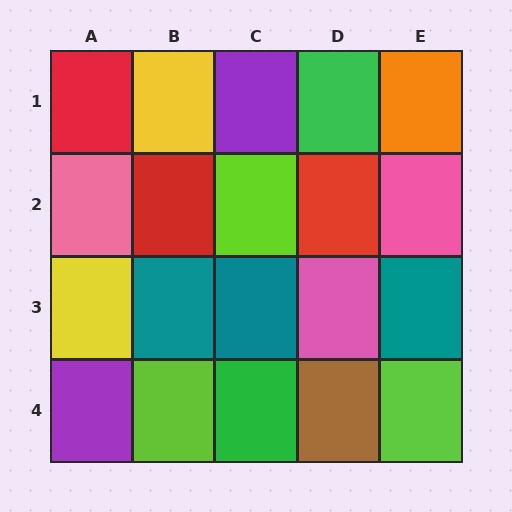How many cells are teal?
3 cells are teal.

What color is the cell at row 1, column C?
Purple.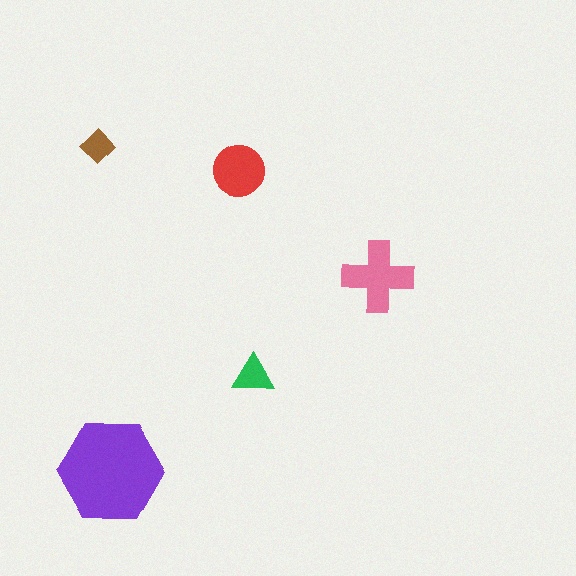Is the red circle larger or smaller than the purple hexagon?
Smaller.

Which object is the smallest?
The brown diamond.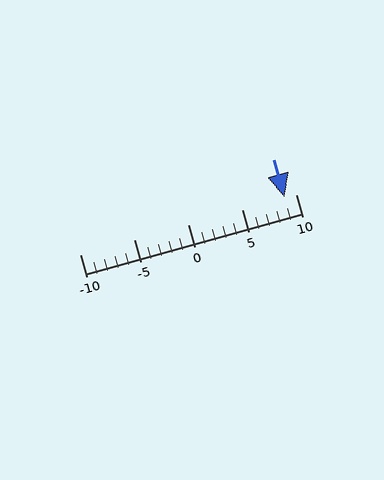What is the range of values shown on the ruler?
The ruler shows values from -10 to 10.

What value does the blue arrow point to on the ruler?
The blue arrow points to approximately 9.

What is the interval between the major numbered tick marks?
The major tick marks are spaced 5 units apart.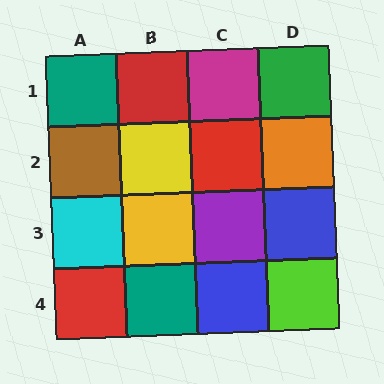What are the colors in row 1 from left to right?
Teal, red, magenta, green.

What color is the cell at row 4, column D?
Lime.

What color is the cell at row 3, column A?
Cyan.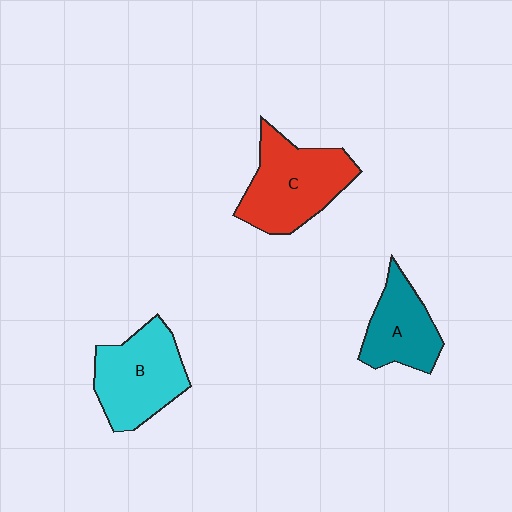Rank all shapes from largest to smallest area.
From largest to smallest: C (red), B (cyan), A (teal).